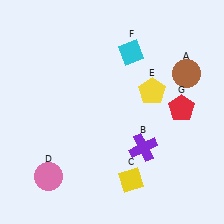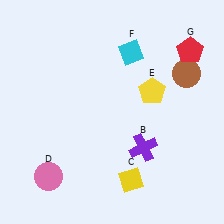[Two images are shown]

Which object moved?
The red pentagon (G) moved up.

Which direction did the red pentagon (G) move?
The red pentagon (G) moved up.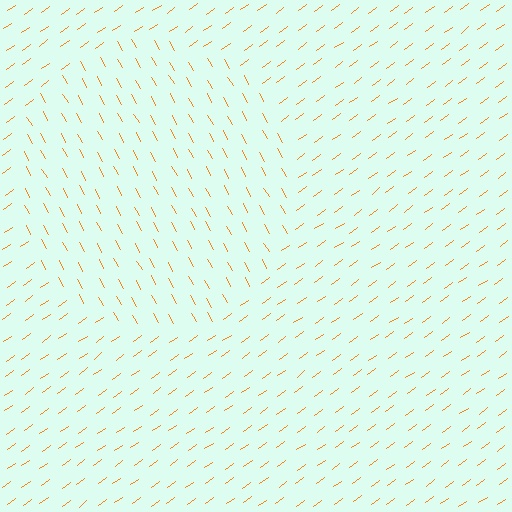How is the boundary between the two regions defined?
The boundary is defined purely by a change in line orientation (approximately 83 degrees difference). All lines are the same color and thickness.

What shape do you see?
I see a circle.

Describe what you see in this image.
The image is filled with small orange line segments. A circle region in the image has lines oriented differently from the surrounding lines, creating a visible texture boundary.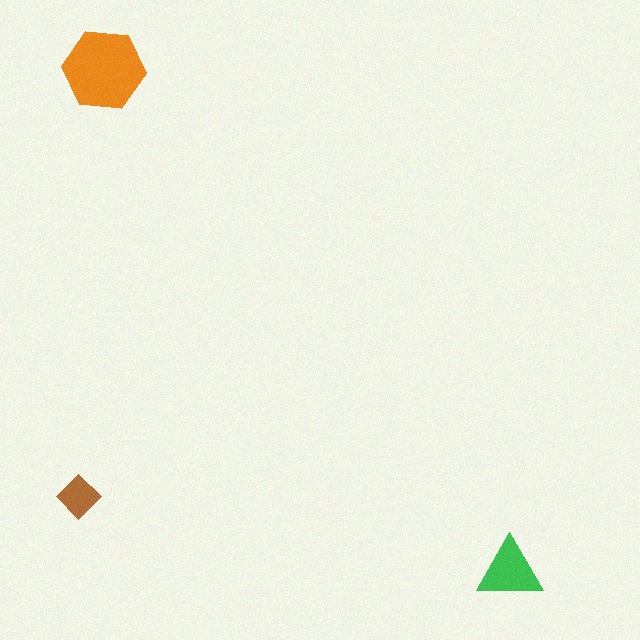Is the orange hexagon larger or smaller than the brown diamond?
Larger.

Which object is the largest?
The orange hexagon.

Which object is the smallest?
The brown diamond.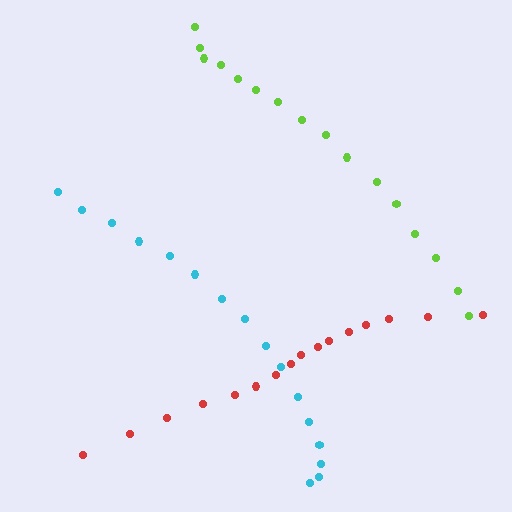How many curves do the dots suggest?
There are 3 distinct paths.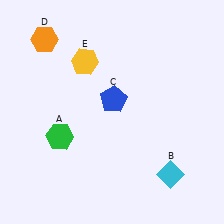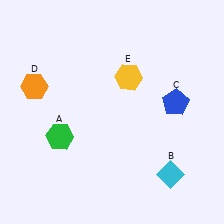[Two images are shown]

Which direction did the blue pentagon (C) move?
The blue pentagon (C) moved right.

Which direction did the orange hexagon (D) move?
The orange hexagon (D) moved down.